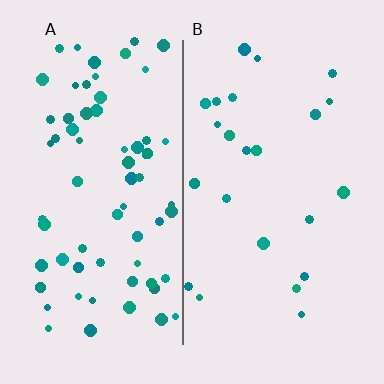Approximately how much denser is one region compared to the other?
Approximately 3.0× — region A over region B.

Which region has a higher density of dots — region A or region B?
A (the left).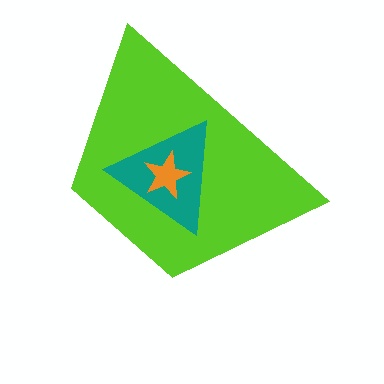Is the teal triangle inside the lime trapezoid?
Yes.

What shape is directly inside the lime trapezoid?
The teal triangle.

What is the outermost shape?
The lime trapezoid.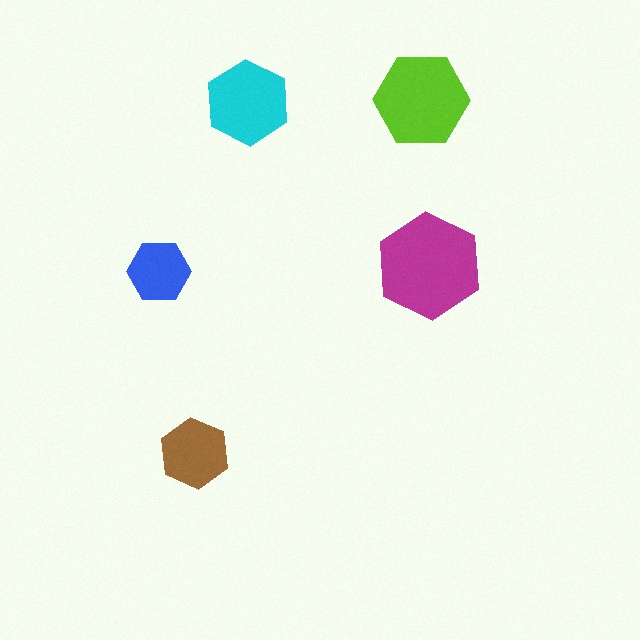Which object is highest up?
The lime hexagon is topmost.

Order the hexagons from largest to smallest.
the magenta one, the lime one, the cyan one, the brown one, the blue one.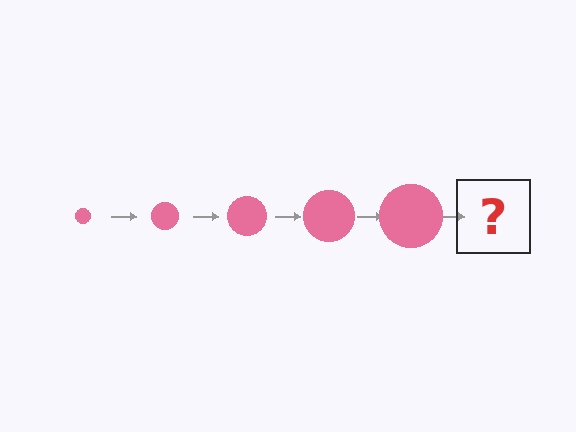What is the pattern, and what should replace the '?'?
The pattern is that the circle gets progressively larger each step. The '?' should be a pink circle, larger than the previous one.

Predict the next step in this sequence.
The next step is a pink circle, larger than the previous one.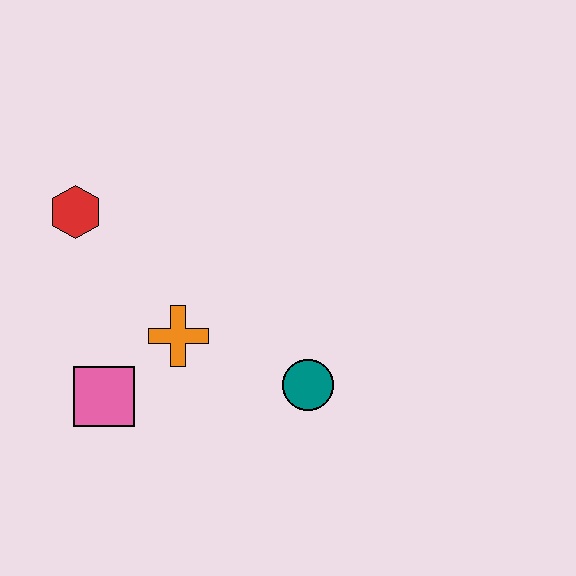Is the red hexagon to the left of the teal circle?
Yes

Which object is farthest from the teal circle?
The red hexagon is farthest from the teal circle.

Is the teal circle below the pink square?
No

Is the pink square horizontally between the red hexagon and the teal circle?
Yes